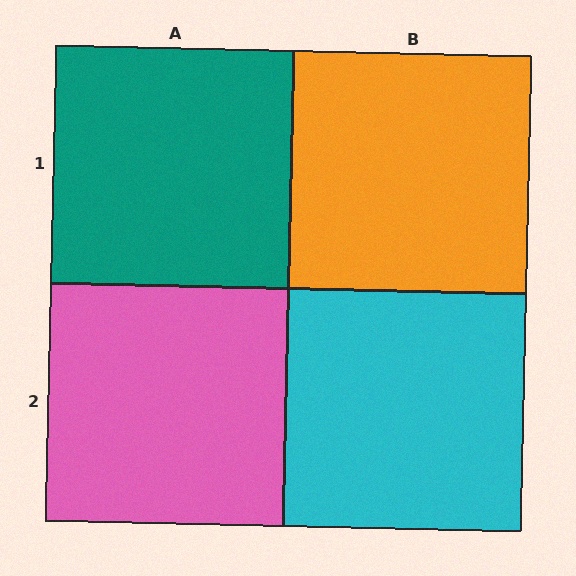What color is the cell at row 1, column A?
Teal.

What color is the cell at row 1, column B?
Orange.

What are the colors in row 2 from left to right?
Pink, cyan.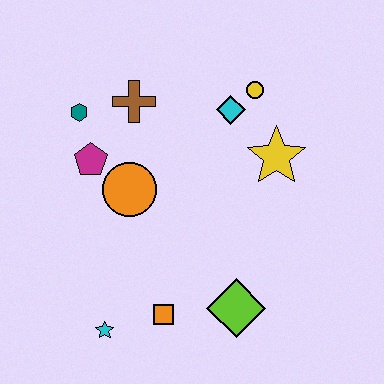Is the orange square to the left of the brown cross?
No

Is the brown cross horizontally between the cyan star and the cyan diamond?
Yes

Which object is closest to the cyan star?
The orange square is closest to the cyan star.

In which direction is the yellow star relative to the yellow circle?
The yellow star is below the yellow circle.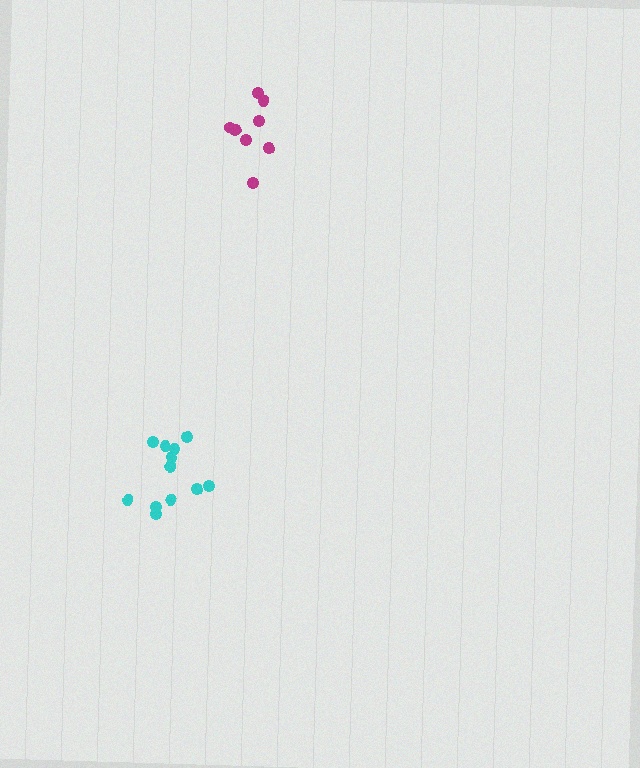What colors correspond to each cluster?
The clusters are colored: cyan, magenta.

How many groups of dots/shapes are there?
There are 2 groups.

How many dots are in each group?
Group 1: 12 dots, Group 2: 8 dots (20 total).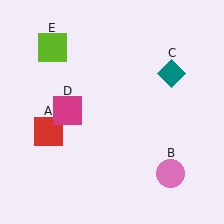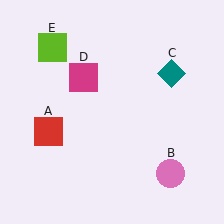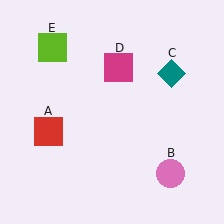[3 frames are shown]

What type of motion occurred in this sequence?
The magenta square (object D) rotated clockwise around the center of the scene.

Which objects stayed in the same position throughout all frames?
Red square (object A) and pink circle (object B) and teal diamond (object C) and lime square (object E) remained stationary.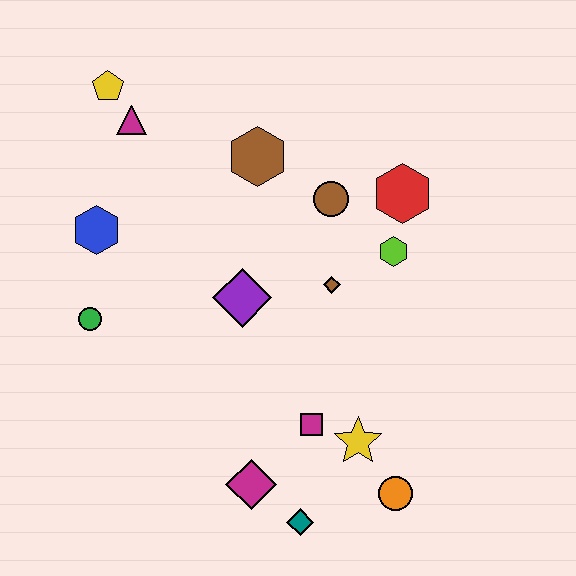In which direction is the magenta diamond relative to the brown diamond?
The magenta diamond is below the brown diamond.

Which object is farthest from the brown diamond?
The yellow pentagon is farthest from the brown diamond.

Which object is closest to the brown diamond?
The lime hexagon is closest to the brown diamond.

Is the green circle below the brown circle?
Yes